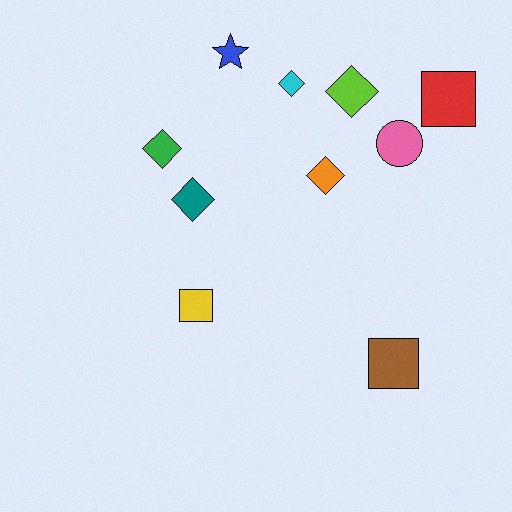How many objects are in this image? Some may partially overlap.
There are 10 objects.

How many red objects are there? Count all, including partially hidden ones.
There is 1 red object.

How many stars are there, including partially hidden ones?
There is 1 star.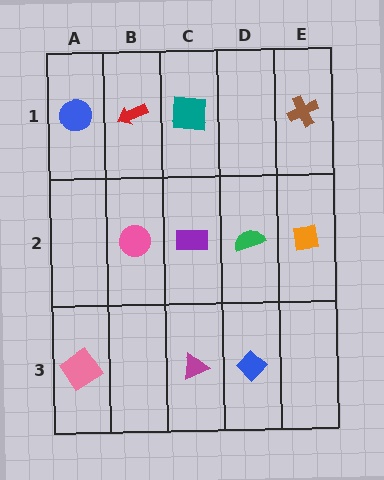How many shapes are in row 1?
4 shapes.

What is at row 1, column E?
A brown cross.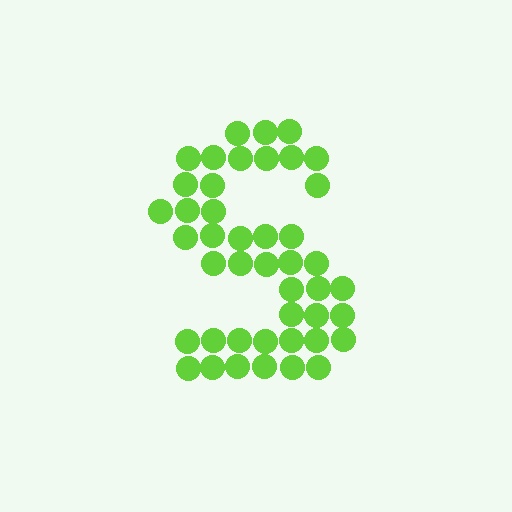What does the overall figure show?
The overall figure shows the letter S.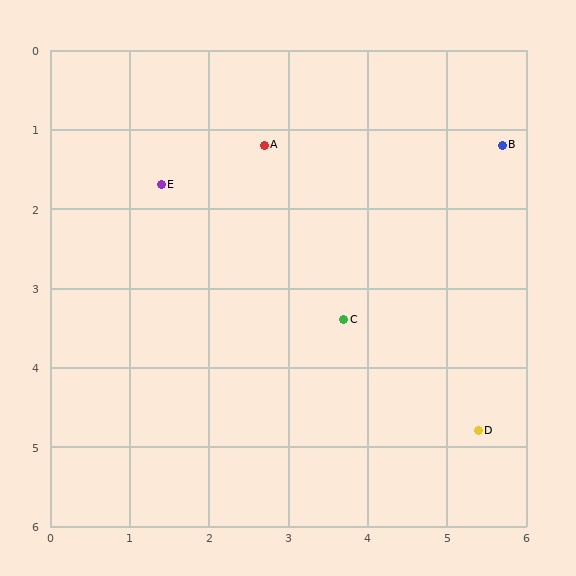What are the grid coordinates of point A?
Point A is at approximately (2.7, 1.2).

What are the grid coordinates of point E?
Point E is at approximately (1.4, 1.7).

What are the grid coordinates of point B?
Point B is at approximately (5.7, 1.2).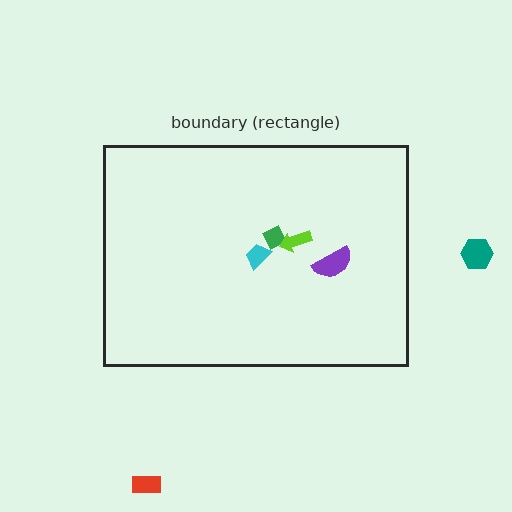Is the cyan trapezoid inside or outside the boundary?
Inside.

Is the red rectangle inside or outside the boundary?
Outside.